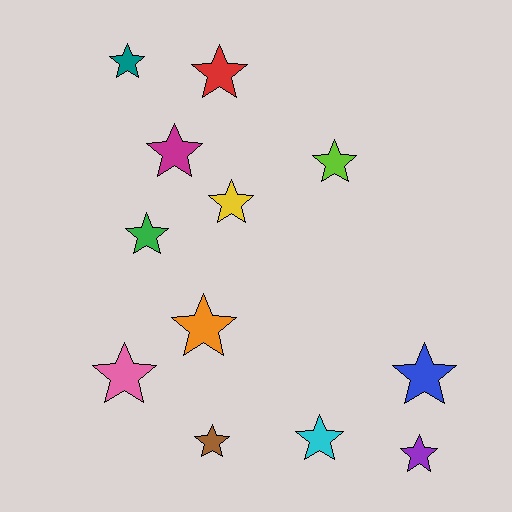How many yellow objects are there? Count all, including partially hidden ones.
There is 1 yellow object.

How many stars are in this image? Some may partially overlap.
There are 12 stars.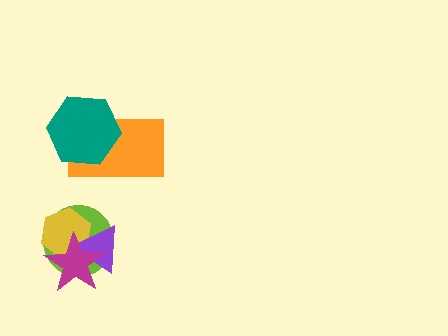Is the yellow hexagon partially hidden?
Yes, it is partially covered by another shape.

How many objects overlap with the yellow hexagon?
3 objects overlap with the yellow hexagon.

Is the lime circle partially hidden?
Yes, it is partially covered by another shape.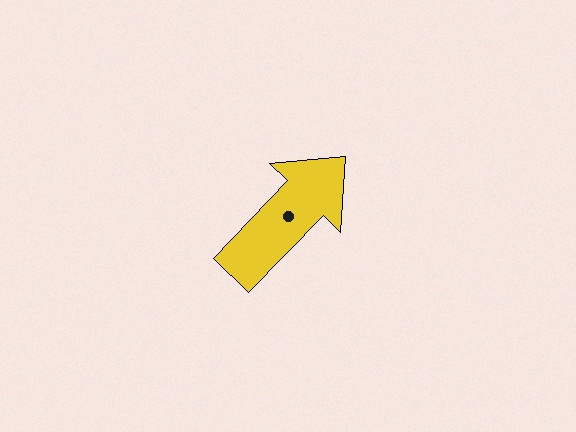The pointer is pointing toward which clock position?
Roughly 1 o'clock.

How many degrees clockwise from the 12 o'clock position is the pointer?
Approximately 44 degrees.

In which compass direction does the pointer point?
Northeast.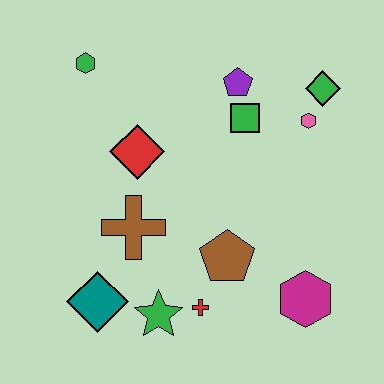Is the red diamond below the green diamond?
Yes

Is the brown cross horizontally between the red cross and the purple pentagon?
No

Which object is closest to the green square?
The purple pentagon is closest to the green square.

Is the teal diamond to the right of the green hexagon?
Yes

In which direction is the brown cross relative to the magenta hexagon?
The brown cross is to the left of the magenta hexagon.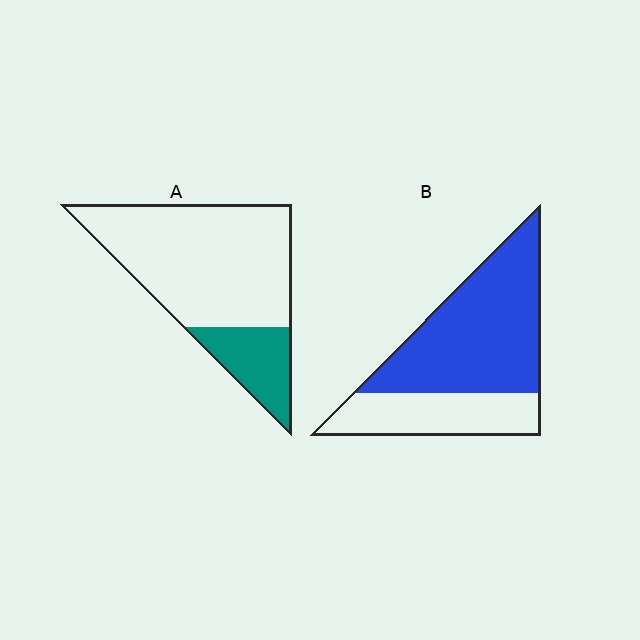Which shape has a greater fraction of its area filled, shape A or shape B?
Shape B.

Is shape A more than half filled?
No.